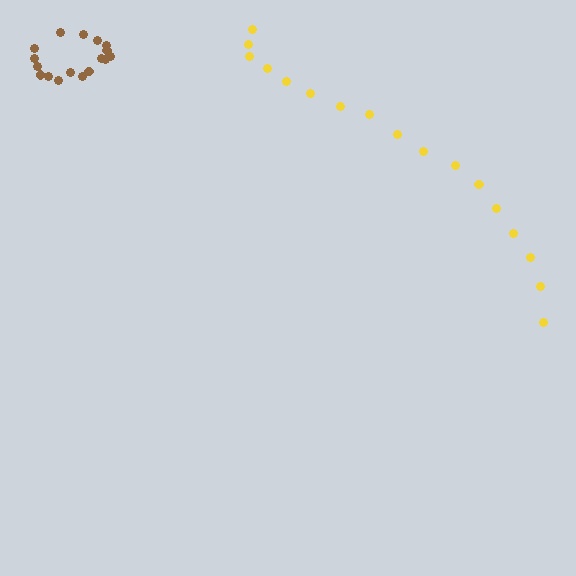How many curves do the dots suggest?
There are 2 distinct paths.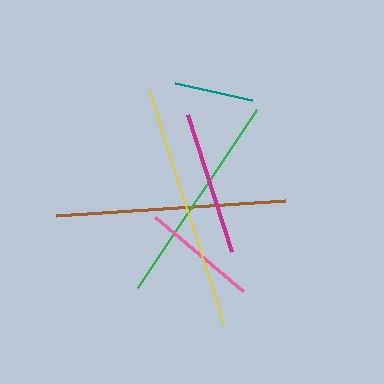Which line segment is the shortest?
The teal line is the shortest at approximately 79 pixels.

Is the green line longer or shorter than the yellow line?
The yellow line is longer than the green line.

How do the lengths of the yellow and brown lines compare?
The yellow and brown lines are approximately the same length.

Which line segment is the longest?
The yellow line is the longest at approximately 248 pixels.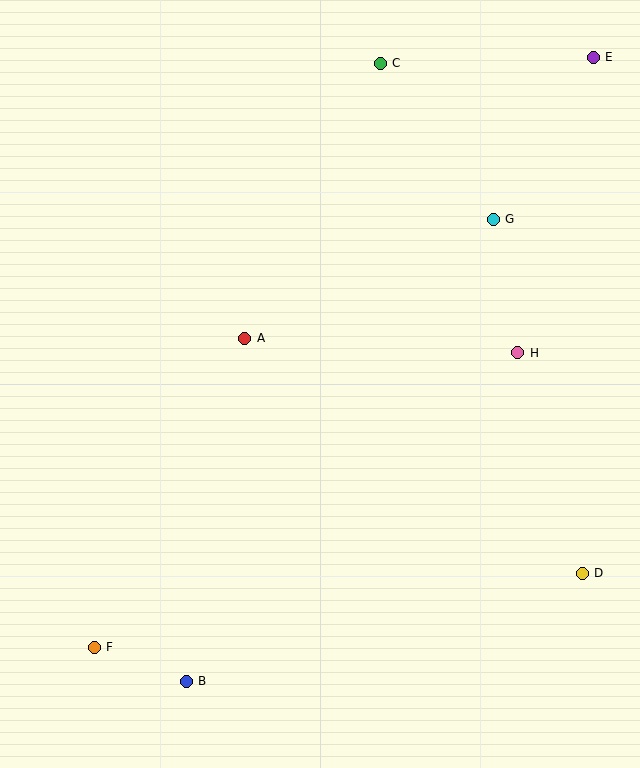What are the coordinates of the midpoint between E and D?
The midpoint between E and D is at (588, 315).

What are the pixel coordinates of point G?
Point G is at (493, 219).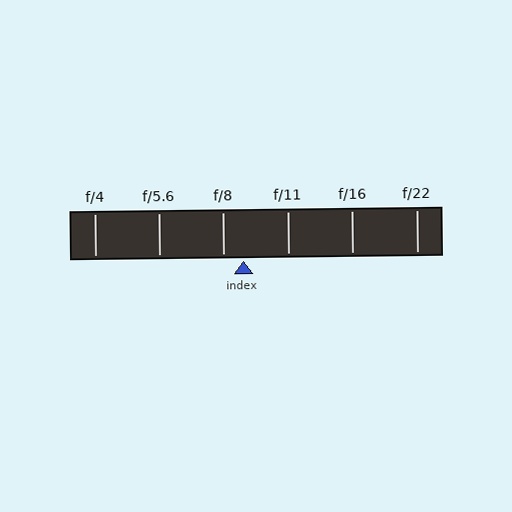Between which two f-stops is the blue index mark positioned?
The index mark is between f/8 and f/11.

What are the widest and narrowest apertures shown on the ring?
The widest aperture shown is f/4 and the narrowest is f/22.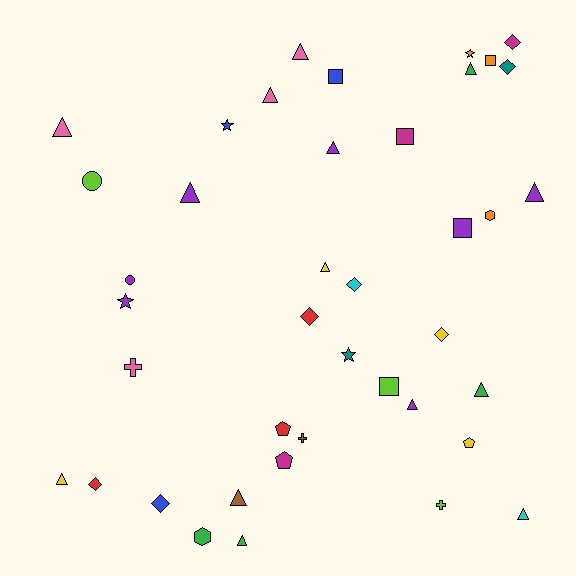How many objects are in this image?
There are 40 objects.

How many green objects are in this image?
There are 4 green objects.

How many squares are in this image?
There are 5 squares.